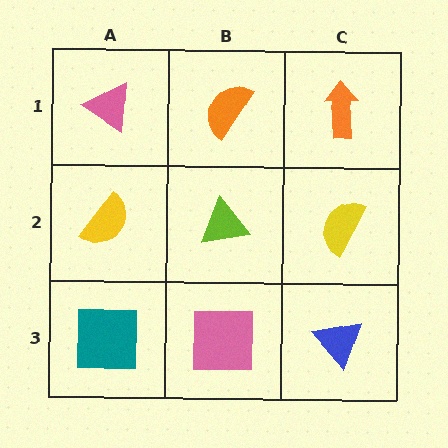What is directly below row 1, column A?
A yellow semicircle.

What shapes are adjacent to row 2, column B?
An orange semicircle (row 1, column B), a pink square (row 3, column B), a yellow semicircle (row 2, column A), a yellow semicircle (row 2, column C).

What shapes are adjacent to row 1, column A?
A yellow semicircle (row 2, column A), an orange semicircle (row 1, column B).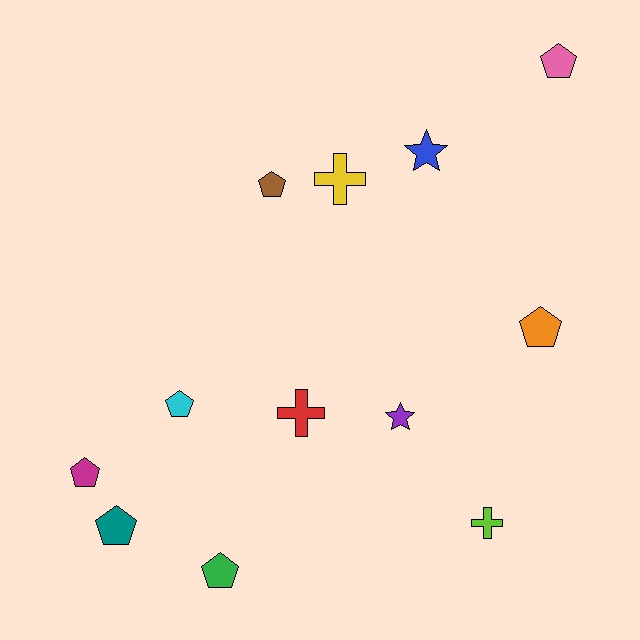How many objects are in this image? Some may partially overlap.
There are 12 objects.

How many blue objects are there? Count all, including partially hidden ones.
There is 1 blue object.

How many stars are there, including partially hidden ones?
There are 2 stars.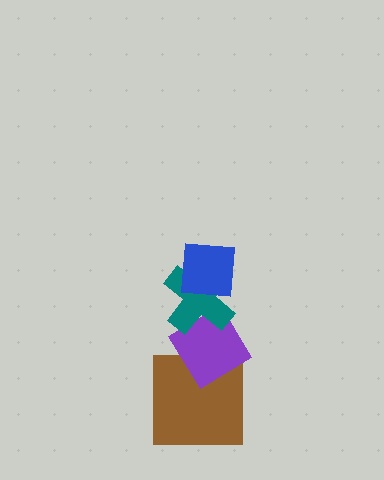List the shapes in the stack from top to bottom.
From top to bottom: the blue square, the teal cross, the purple diamond, the brown square.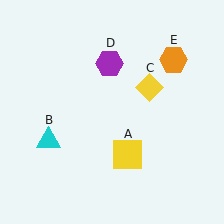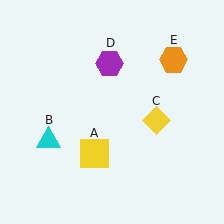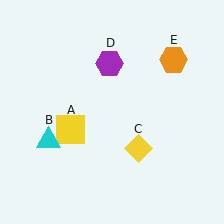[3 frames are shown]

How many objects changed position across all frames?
2 objects changed position: yellow square (object A), yellow diamond (object C).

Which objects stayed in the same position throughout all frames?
Cyan triangle (object B) and purple hexagon (object D) and orange hexagon (object E) remained stationary.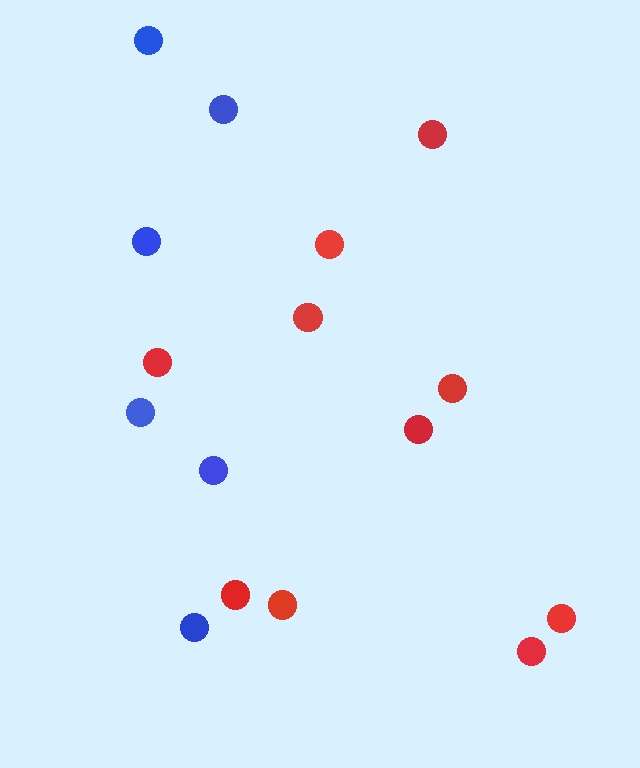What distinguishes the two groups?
There are 2 groups: one group of red circles (10) and one group of blue circles (6).